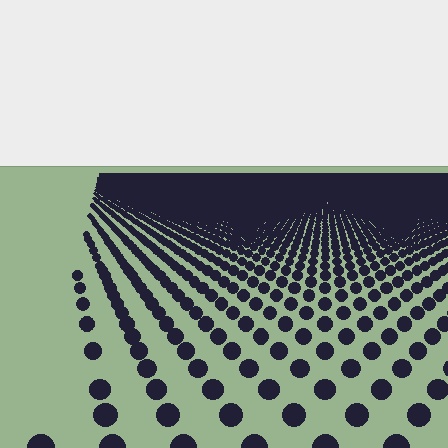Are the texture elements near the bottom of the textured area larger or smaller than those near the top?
Larger. Near the bottom, elements are closer to the viewer and appear at a bigger on-screen size.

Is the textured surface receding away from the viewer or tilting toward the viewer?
The surface is receding away from the viewer. Texture elements get smaller and denser toward the top.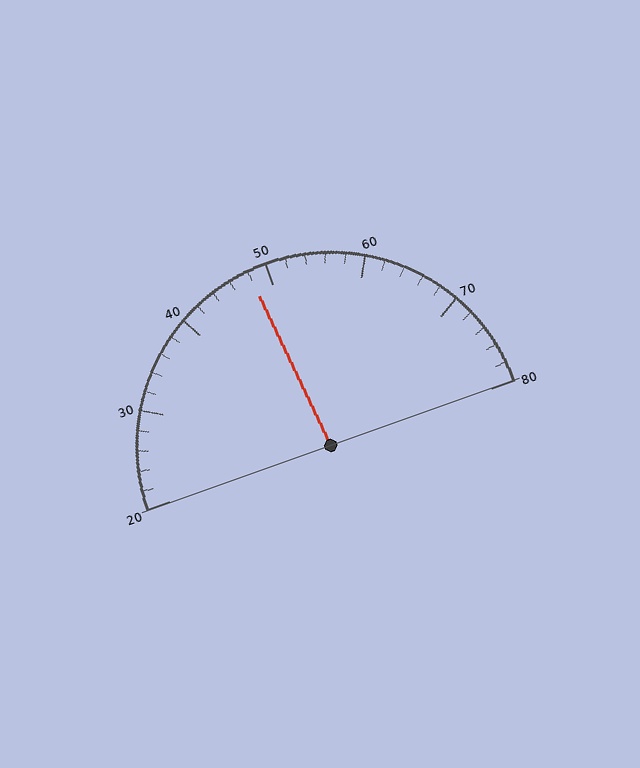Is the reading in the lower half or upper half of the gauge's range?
The reading is in the lower half of the range (20 to 80).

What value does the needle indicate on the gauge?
The needle indicates approximately 48.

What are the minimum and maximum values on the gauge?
The gauge ranges from 20 to 80.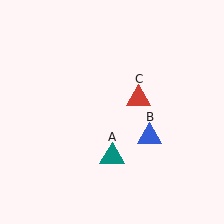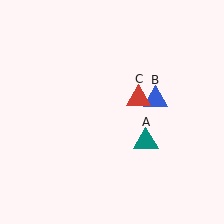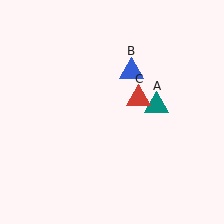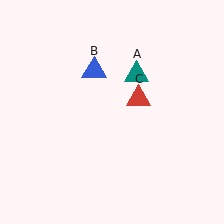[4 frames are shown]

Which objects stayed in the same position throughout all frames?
Red triangle (object C) remained stationary.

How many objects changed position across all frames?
2 objects changed position: teal triangle (object A), blue triangle (object B).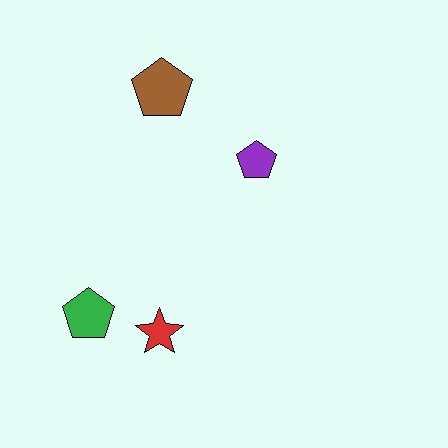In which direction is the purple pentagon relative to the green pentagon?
The purple pentagon is to the right of the green pentagon.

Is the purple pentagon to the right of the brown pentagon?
Yes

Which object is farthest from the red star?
The brown pentagon is farthest from the red star.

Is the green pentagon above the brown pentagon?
No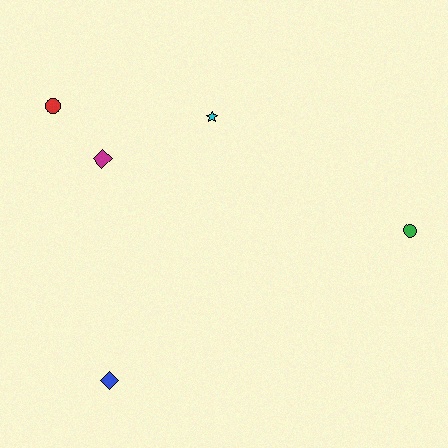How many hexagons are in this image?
There are no hexagons.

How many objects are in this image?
There are 5 objects.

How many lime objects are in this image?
There are no lime objects.